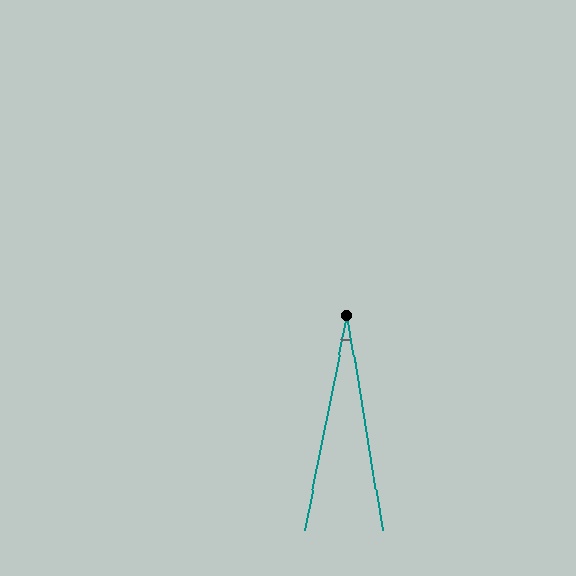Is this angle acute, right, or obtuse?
It is acute.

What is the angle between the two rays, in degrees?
Approximately 20 degrees.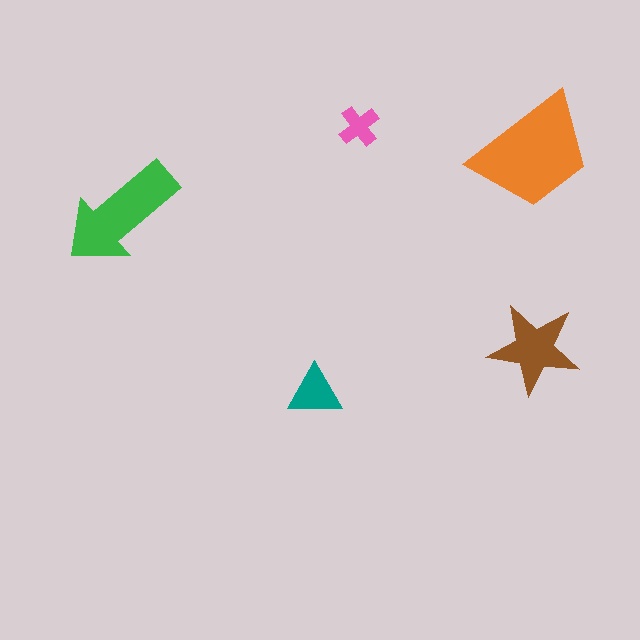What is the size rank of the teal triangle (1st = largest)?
4th.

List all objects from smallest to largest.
The pink cross, the teal triangle, the brown star, the green arrow, the orange trapezoid.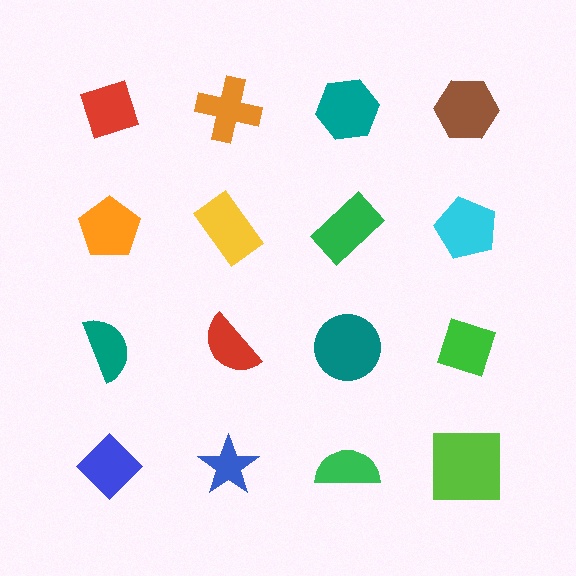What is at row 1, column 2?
An orange cross.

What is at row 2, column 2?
A yellow rectangle.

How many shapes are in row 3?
4 shapes.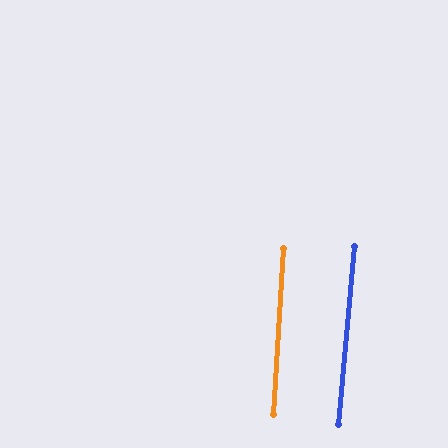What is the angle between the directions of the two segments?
Approximately 2 degrees.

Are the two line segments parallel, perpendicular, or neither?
Parallel — their directions differ by only 1.5°.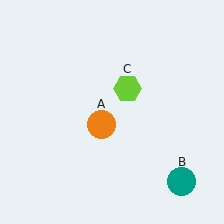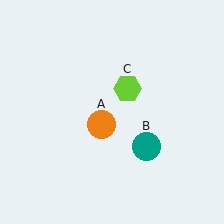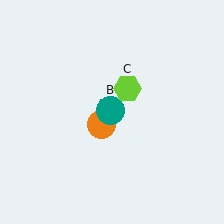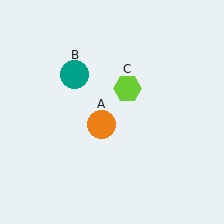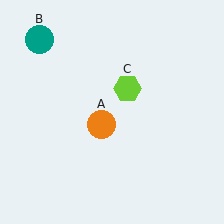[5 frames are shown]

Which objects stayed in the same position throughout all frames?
Orange circle (object A) and lime hexagon (object C) remained stationary.